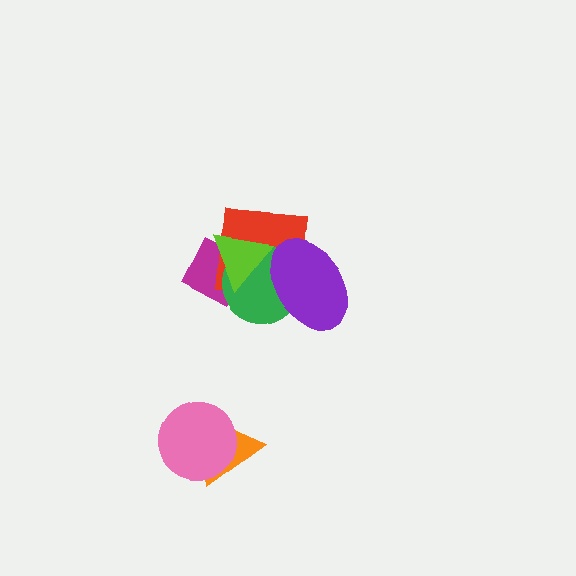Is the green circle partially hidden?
Yes, it is partially covered by another shape.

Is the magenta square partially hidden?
Yes, it is partially covered by another shape.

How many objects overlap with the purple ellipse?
3 objects overlap with the purple ellipse.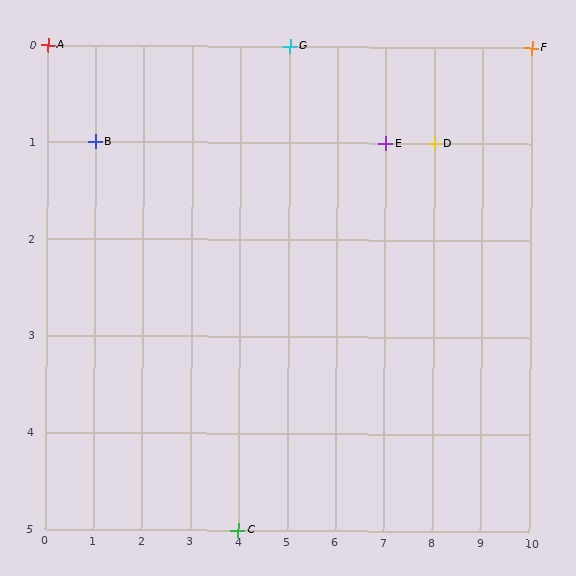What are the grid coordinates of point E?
Point E is at grid coordinates (7, 1).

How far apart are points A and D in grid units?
Points A and D are 8 columns and 1 row apart (about 8.1 grid units diagonally).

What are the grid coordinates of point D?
Point D is at grid coordinates (8, 1).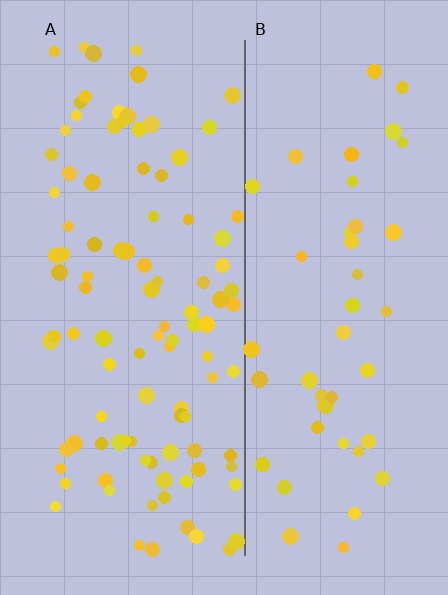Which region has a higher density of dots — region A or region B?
A (the left).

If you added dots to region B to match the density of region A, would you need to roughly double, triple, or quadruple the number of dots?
Approximately double.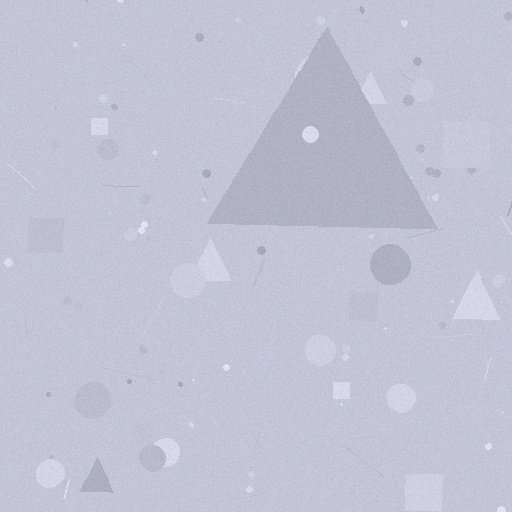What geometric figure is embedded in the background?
A triangle is embedded in the background.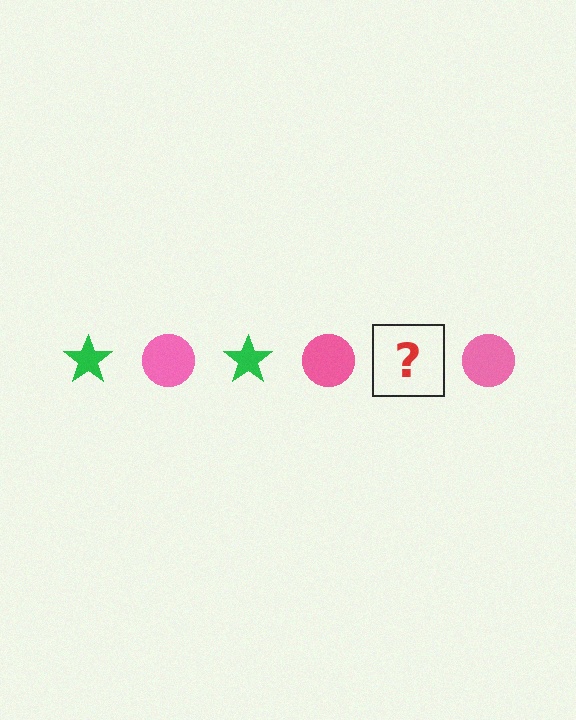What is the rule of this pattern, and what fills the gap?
The rule is that the pattern alternates between green star and pink circle. The gap should be filled with a green star.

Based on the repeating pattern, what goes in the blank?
The blank should be a green star.